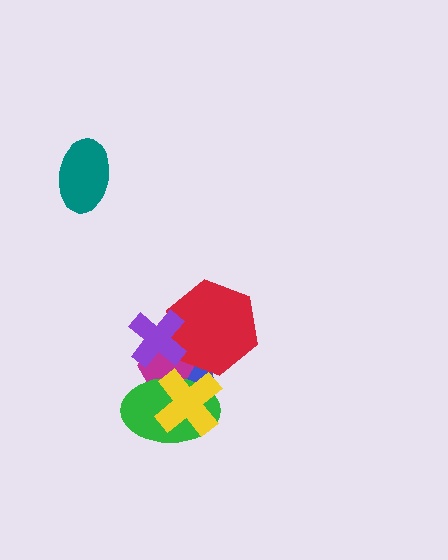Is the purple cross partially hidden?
No, no other shape covers it.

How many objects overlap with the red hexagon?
3 objects overlap with the red hexagon.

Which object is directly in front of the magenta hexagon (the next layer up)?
The green ellipse is directly in front of the magenta hexagon.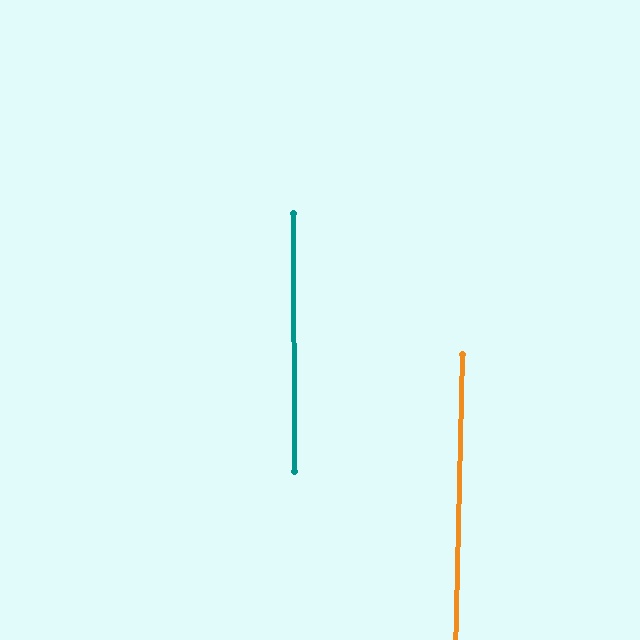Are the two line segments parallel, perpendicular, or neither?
Parallel — their directions differ by only 1.7°.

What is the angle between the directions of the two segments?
Approximately 2 degrees.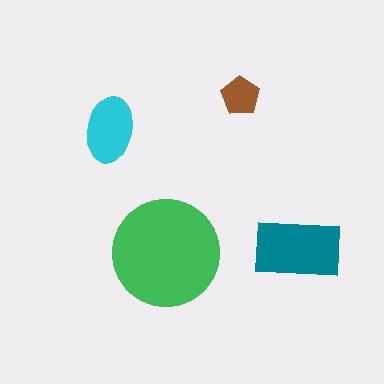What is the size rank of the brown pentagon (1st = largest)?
4th.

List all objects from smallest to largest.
The brown pentagon, the cyan ellipse, the teal rectangle, the green circle.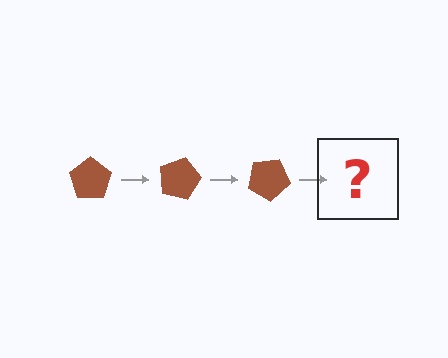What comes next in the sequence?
The next element should be a brown pentagon rotated 45 degrees.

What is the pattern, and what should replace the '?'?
The pattern is that the pentagon rotates 15 degrees each step. The '?' should be a brown pentagon rotated 45 degrees.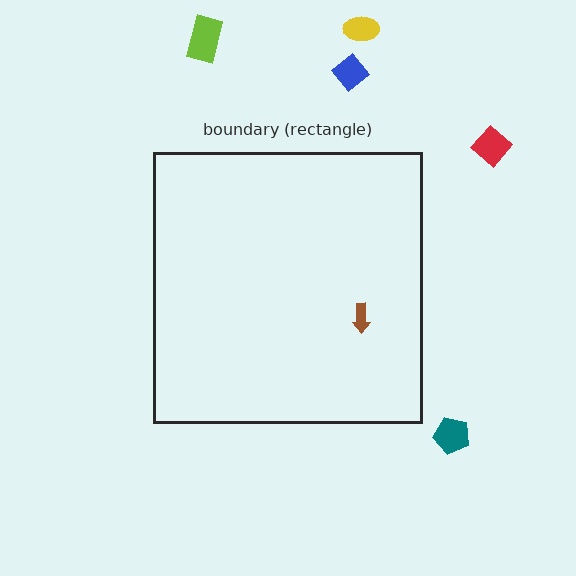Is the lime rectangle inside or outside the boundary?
Outside.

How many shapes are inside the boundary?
1 inside, 5 outside.